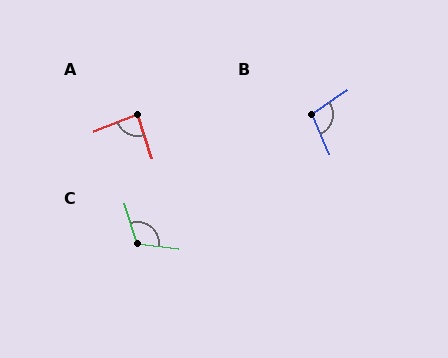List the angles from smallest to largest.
A (87°), B (100°), C (113°).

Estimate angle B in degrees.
Approximately 100 degrees.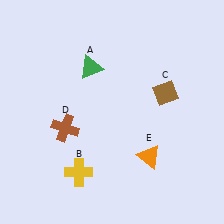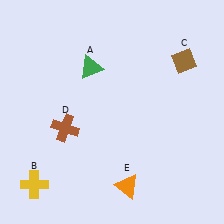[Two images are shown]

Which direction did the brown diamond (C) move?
The brown diamond (C) moved up.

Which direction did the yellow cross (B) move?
The yellow cross (B) moved left.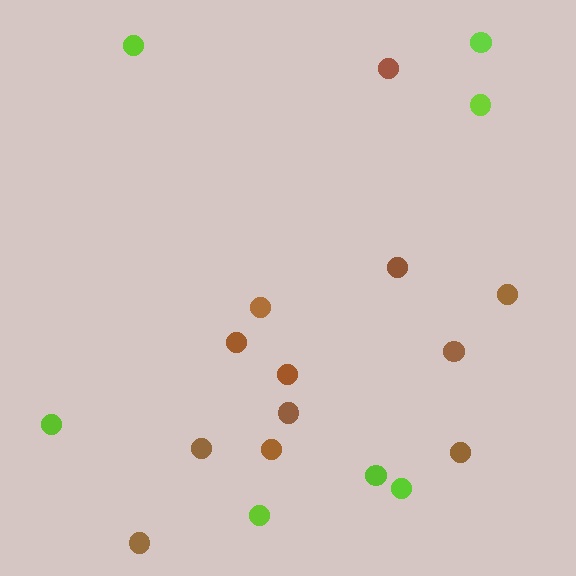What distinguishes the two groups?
There are 2 groups: one group of lime circles (7) and one group of brown circles (12).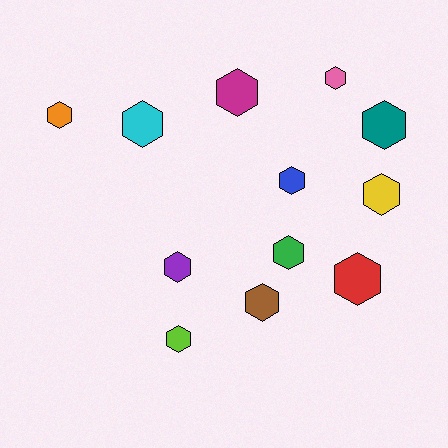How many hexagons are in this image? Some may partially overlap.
There are 12 hexagons.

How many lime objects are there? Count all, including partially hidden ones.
There is 1 lime object.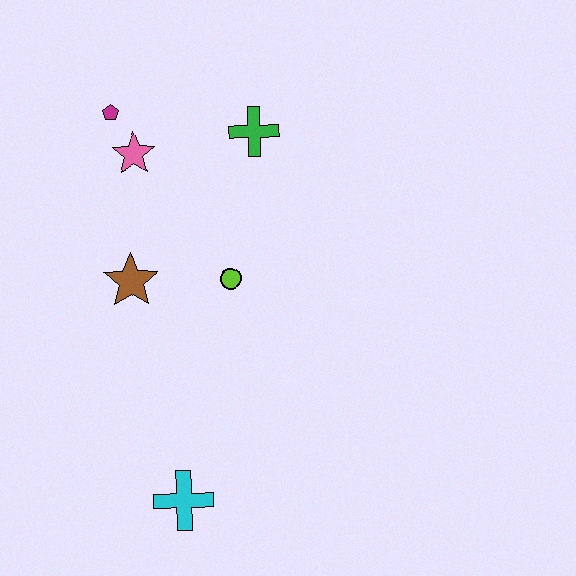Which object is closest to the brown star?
The lime circle is closest to the brown star.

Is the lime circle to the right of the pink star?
Yes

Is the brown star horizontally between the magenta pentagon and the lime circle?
Yes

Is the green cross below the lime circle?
No